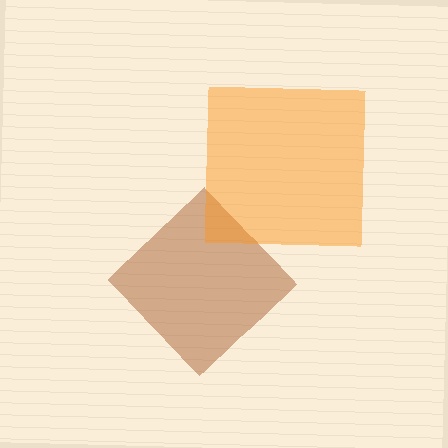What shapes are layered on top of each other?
The layered shapes are: a brown diamond, an orange square.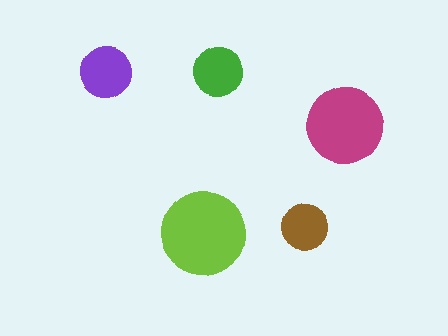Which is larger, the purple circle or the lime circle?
The lime one.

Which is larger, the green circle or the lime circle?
The lime one.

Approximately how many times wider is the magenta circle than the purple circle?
About 1.5 times wider.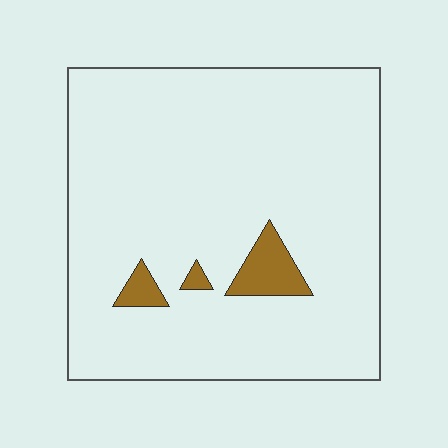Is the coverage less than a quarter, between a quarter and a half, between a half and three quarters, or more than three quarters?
Less than a quarter.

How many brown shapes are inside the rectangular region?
3.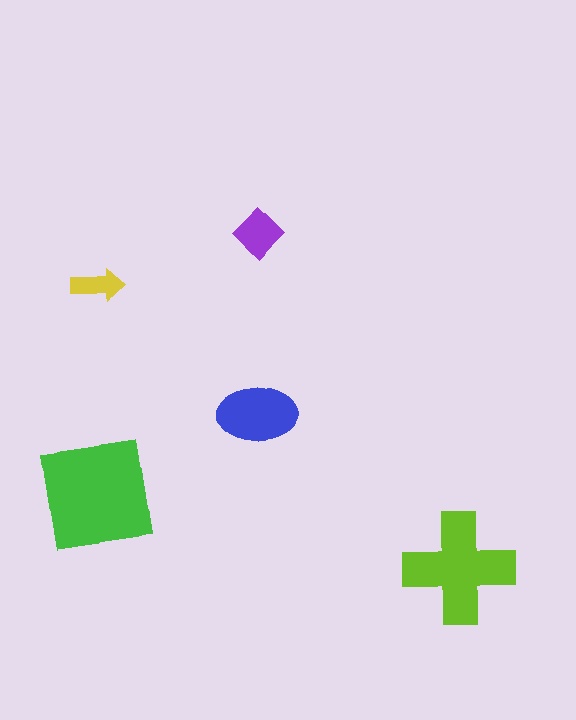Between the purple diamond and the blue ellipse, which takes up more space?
The blue ellipse.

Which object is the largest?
The green square.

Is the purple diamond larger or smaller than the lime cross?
Smaller.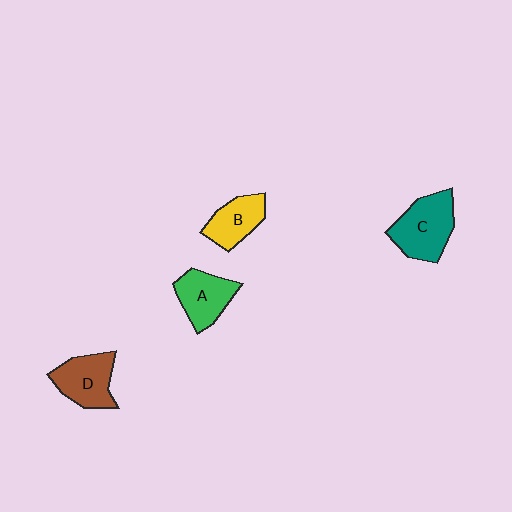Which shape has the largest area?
Shape C (teal).